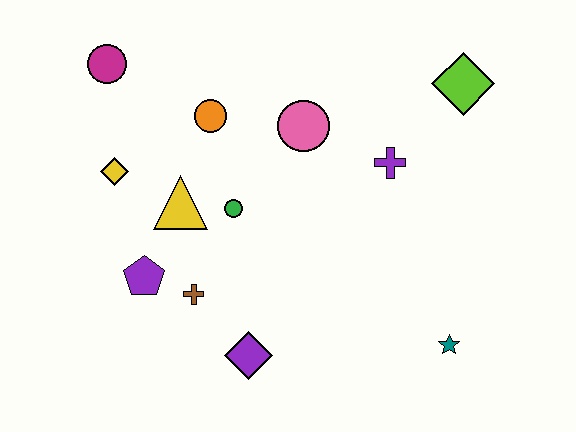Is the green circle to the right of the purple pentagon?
Yes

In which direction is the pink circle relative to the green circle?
The pink circle is above the green circle.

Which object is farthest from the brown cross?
The lime diamond is farthest from the brown cross.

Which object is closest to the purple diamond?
The brown cross is closest to the purple diamond.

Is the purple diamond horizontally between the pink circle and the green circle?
Yes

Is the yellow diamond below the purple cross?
Yes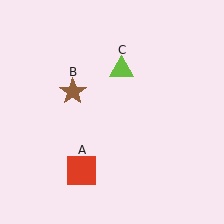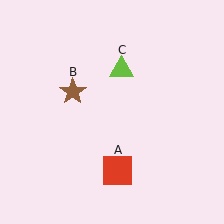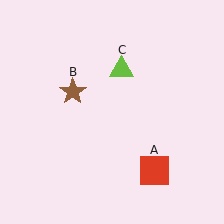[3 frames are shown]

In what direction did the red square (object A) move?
The red square (object A) moved right.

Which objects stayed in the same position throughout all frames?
Brown star (object B) and lime triangle (object C) remained stationary.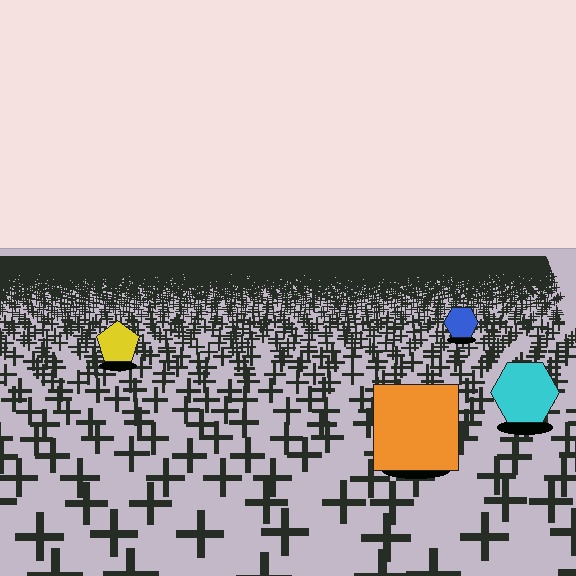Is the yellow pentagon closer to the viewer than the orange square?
No. The orange square is closer — you can tell from the texture gradient: the ground texture is coarser near it.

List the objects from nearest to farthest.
From nearest to farthest: the orange square, the cyan hexagon, the yellow pentagon, the blue hexagon.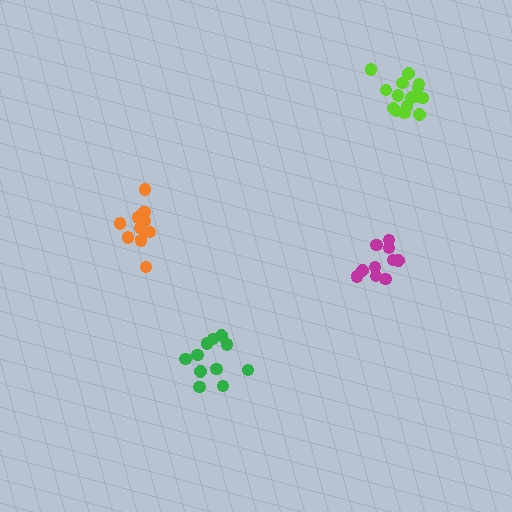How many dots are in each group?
Group 1: 12 dots, Group 2: 11 dots, Group 3: 10 dots, Group 4: 15 dots (48 total).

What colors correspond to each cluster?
The clusters are colored: orange, green, magenta, lime.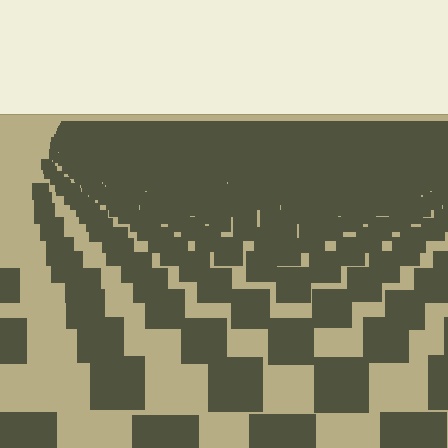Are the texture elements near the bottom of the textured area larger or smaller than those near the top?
Larger. Near the bottom, elements are closer to the viewer and appear at a bigger on-screen size.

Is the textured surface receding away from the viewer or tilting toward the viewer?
The surface is receding away from the viewer. Texture elements get smaller and denser toward the top.